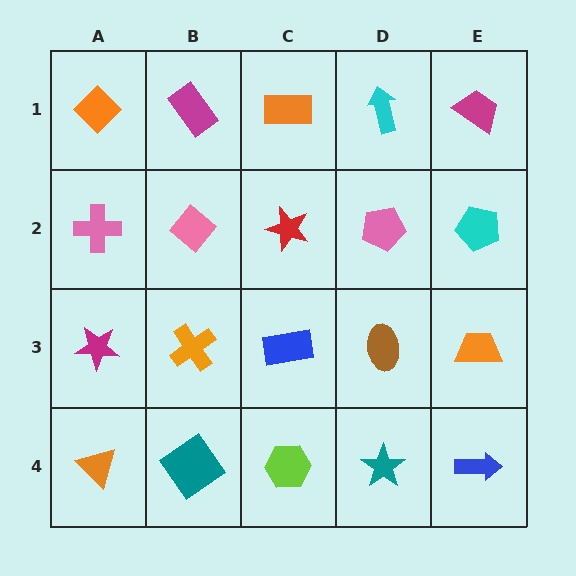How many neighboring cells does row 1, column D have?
3.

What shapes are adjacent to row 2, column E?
A magenta trapezoid (row 1, column E), an orange trapezoid (row 3, column E), a pink pentagon (row 2, column D).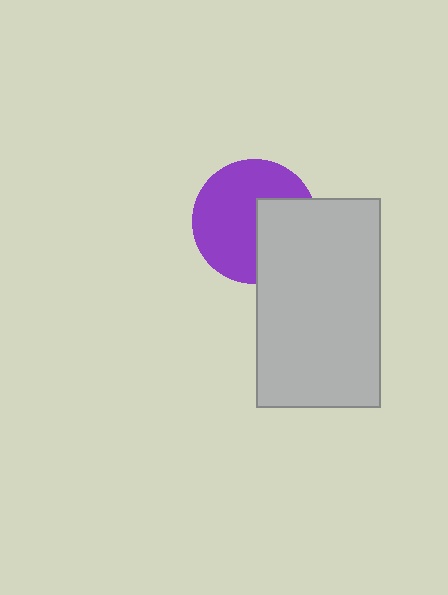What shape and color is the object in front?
The object in front is a light gray rectangle.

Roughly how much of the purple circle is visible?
About half of it is visible (roughly 64%).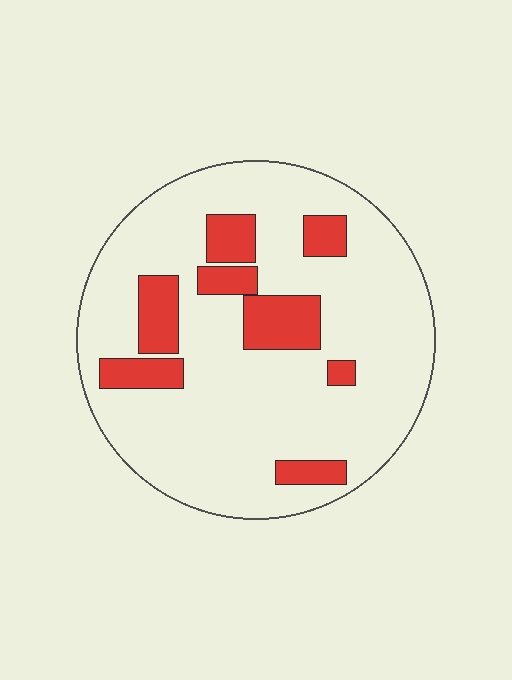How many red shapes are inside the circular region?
8.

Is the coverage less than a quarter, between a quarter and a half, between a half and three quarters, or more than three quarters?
Less than a quarter.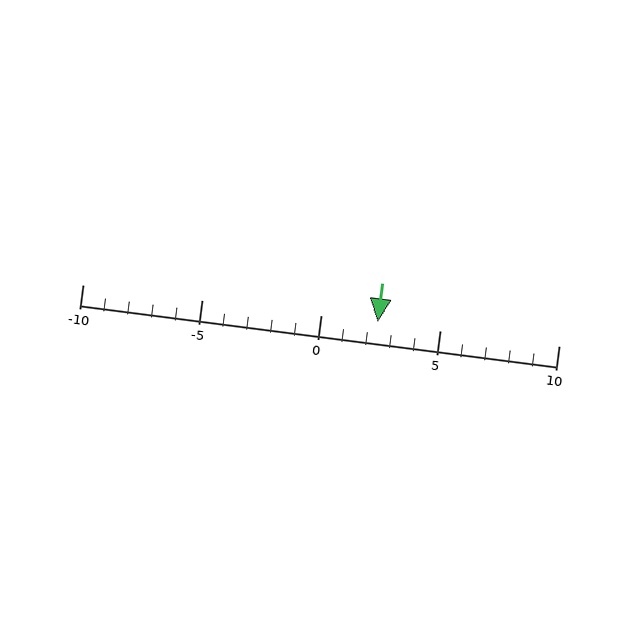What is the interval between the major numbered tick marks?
The major tick marks are spaced 5 units apart.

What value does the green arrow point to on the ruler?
The green arrow points to approximately 2.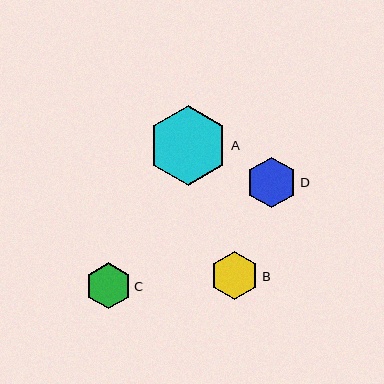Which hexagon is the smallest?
Hexagon C is the smallest with a size of approximately 46 pixels.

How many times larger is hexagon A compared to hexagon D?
Hexagon A is approximately 1.6 times the size of hexagon D.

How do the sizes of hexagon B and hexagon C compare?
Hexagon B and hexagon C are approximately the same size.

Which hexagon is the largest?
Hexagon A is the largest with a size of approximately 79 pixels.